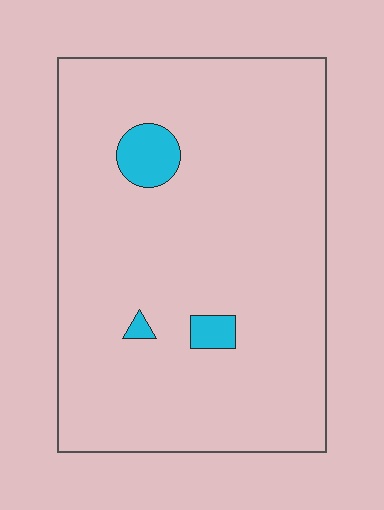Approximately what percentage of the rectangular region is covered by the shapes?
Approximately 5%.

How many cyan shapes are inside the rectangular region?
3.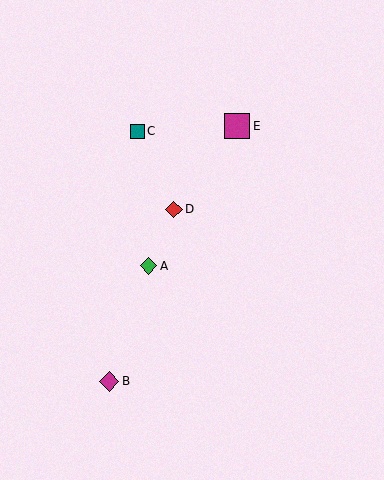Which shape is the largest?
The magenta square (labeled E) is the largest.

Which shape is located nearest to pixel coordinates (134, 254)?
The green diamond (labeled A) at (149, 266) is nearest to that location.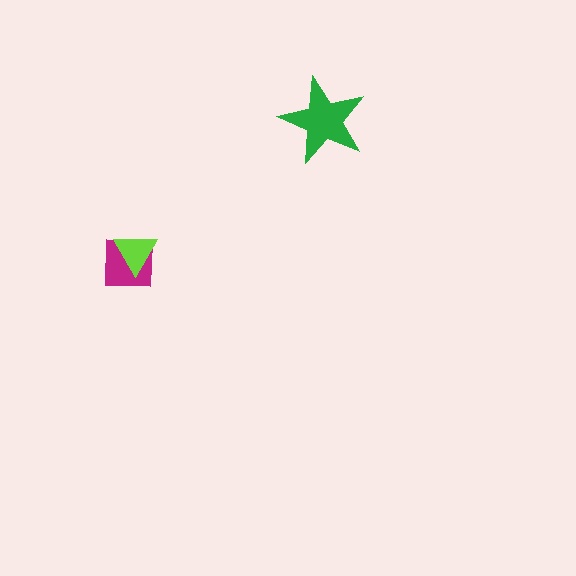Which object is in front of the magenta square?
The lime triangle is in front of the magenta square.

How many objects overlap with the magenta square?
1 object overlaps with the magenta square.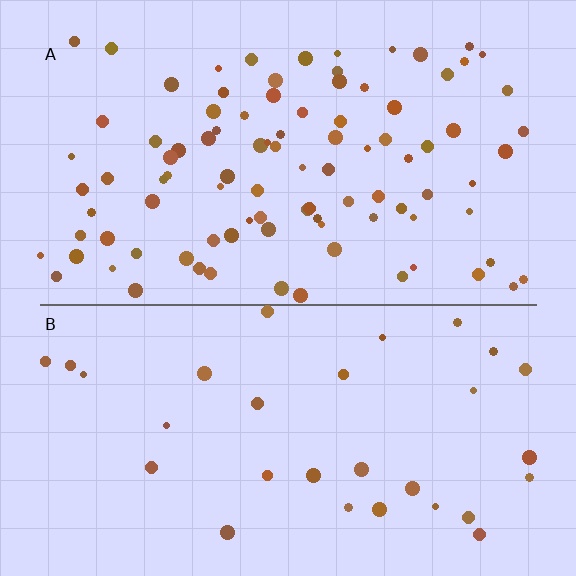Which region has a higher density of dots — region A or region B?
A (the top).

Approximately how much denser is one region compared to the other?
Approximately 3.1× — region A over region B.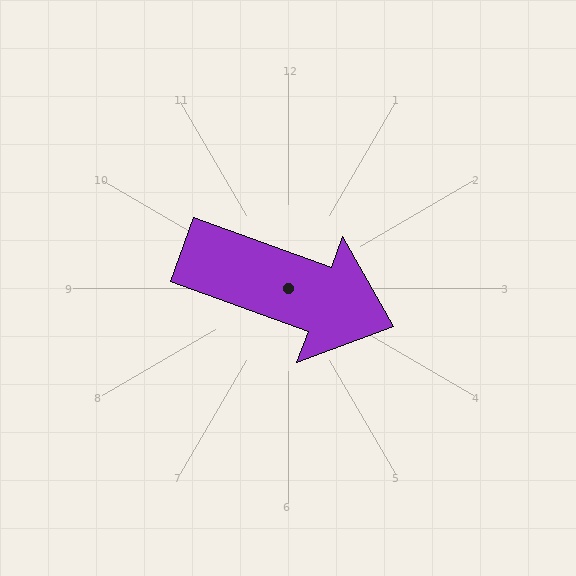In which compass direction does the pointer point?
East.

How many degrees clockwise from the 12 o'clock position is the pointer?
Approximately 110 degrees.